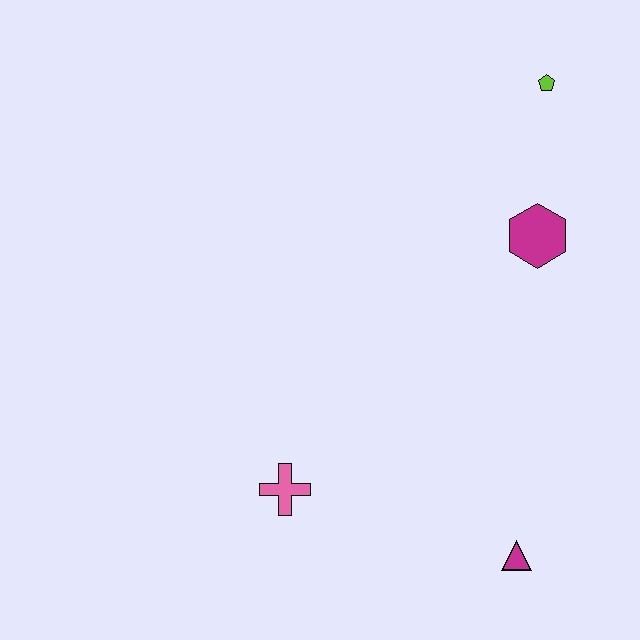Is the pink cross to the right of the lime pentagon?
No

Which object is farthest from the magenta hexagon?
The pink cross is farthest from the magenta hexagon.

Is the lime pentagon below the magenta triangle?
No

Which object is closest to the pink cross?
The magenta triangle is closest to the pink cross.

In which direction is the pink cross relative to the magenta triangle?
The pink cross is to the left of the magenta triangle.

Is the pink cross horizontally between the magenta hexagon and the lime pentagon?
No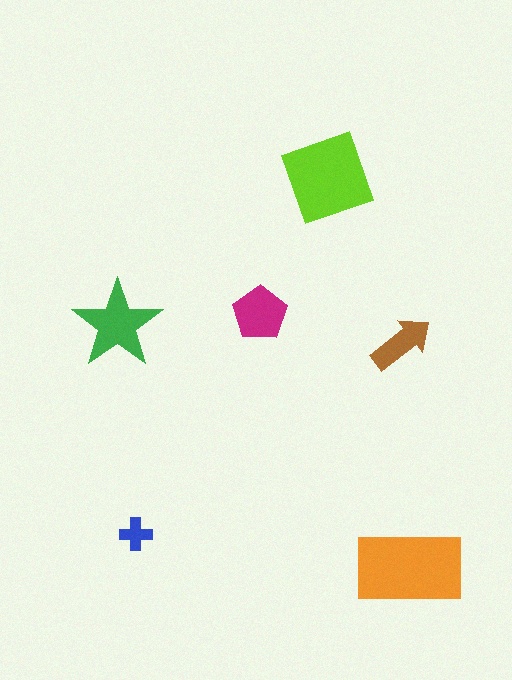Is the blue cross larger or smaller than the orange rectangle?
Smaller.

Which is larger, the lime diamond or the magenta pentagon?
The lime diamond.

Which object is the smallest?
The blue cross.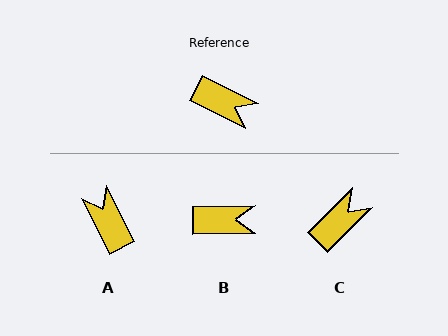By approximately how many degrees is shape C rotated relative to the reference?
Approximately 73 degrees counter-clockwise.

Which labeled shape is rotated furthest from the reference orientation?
A, about 144 degrees away.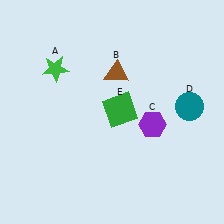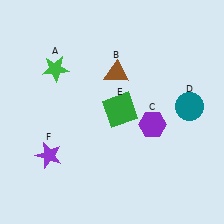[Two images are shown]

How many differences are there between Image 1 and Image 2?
There is 1 difference between the two images.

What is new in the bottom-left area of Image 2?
A purple star (F) was added in the bottom-left area of Image 2.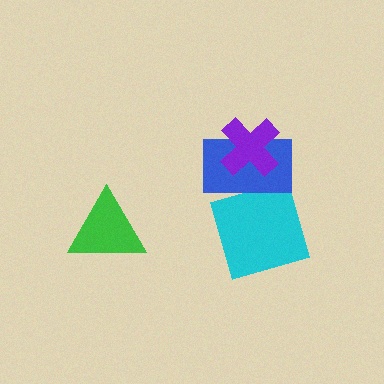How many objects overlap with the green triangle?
0 objects overlap with the green triangle.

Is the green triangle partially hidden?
No, no other shape covers it.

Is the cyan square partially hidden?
Yes, it is partially covered by another shape.